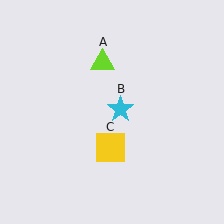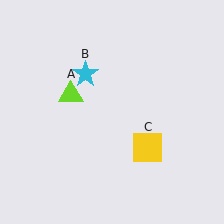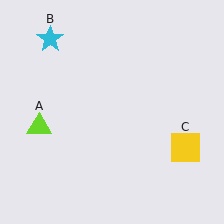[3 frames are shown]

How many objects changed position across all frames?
3 objects changed position: lime triangle (object A), cyan star (object B), yellow square (object C).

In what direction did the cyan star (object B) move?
The cyan star (object B) moved up and to the left.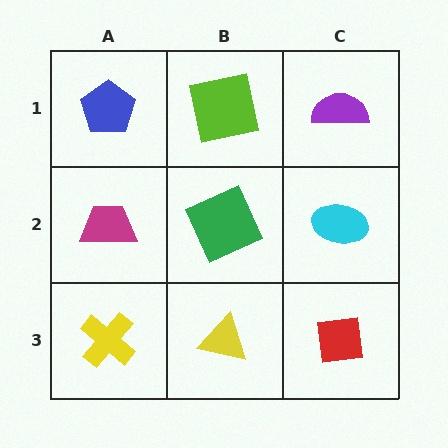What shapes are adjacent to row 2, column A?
A blue pentagon (row 1, column A), a yellow cross (row 3, column A), a green square (row 2, column B).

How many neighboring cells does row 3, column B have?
3.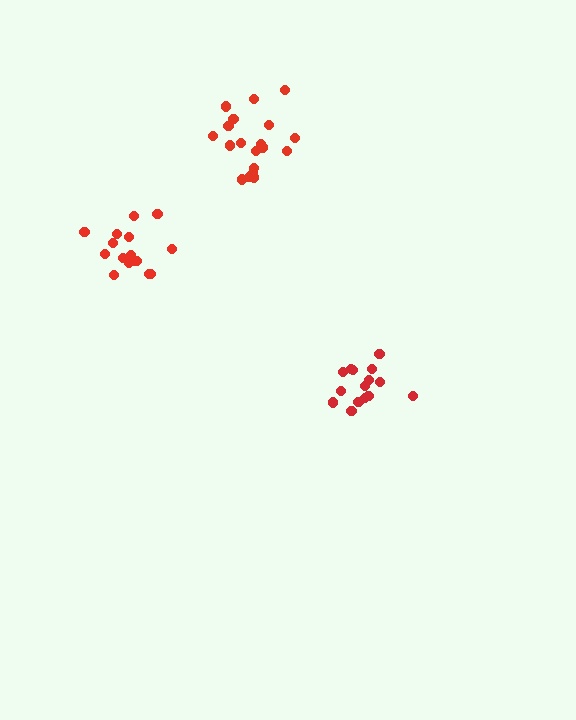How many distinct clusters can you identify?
There are 3 distinct clusters.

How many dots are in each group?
Group 1: 19 dots, Group 2: 15 dots, Group 3: 16 dots (50 total).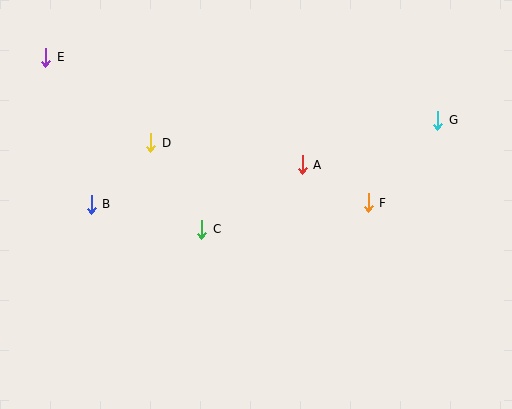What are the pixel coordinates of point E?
Point E is at (46, 57).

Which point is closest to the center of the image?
Point C at (202, 229) is closest to the center.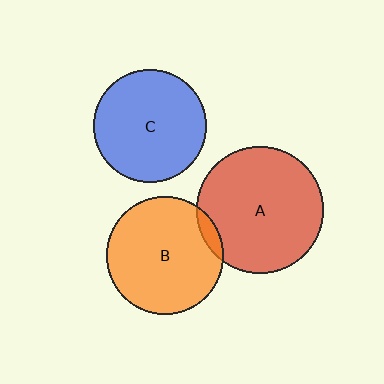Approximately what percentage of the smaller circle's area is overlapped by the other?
Approximately 5%.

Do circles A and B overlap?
Yes.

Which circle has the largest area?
Circle A (red).